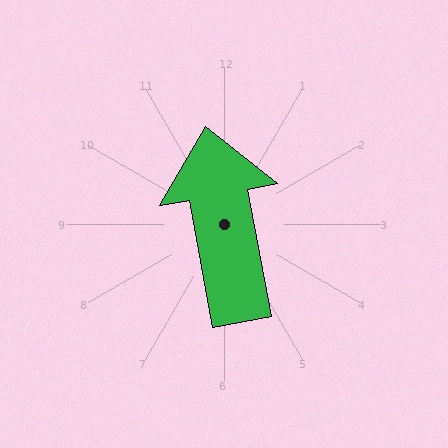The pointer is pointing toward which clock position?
Roughly 12 o'clock.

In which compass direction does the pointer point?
North.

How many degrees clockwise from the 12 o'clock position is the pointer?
Approximately 350 degrees.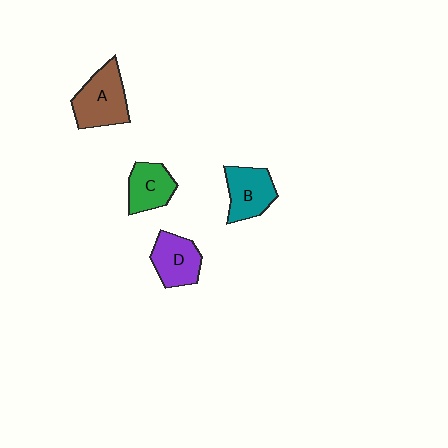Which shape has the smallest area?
Shape C (green).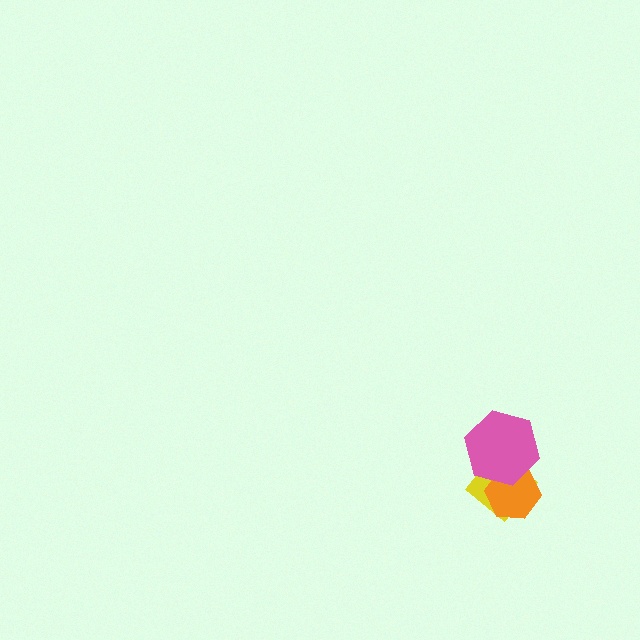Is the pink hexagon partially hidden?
No, no other shape covers it.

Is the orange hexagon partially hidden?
Yes, it is partially covered by another shape.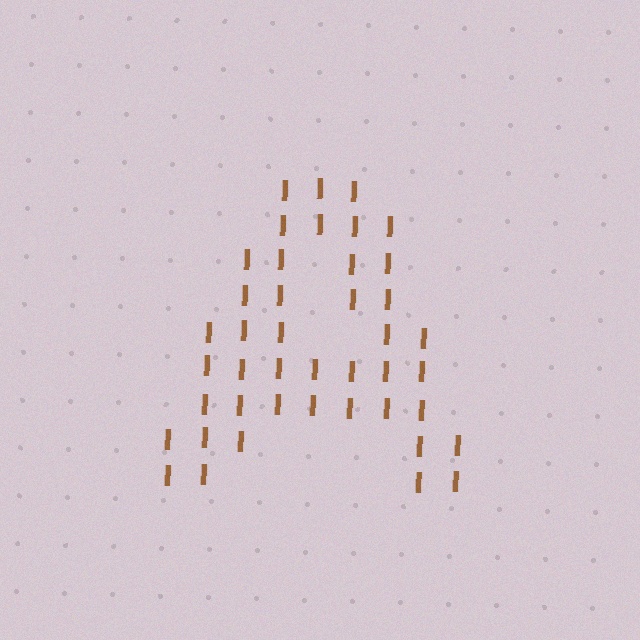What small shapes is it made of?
It is made of small letter I's.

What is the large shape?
The large shape is the letter A.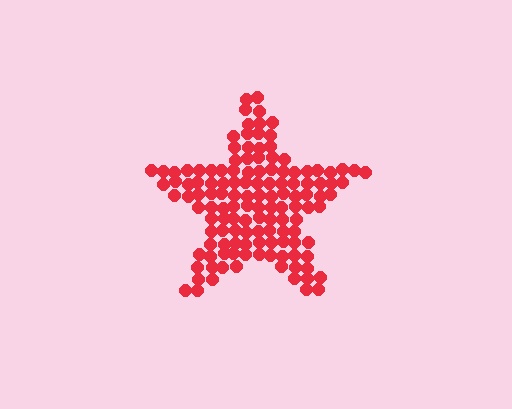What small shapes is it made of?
It is made of small circles.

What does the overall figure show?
The overall figure shows a star.